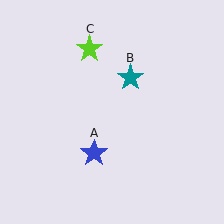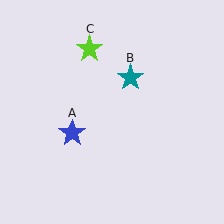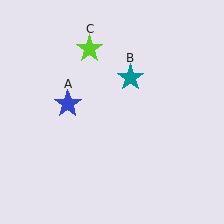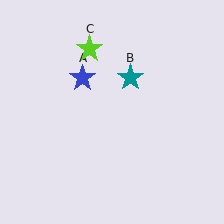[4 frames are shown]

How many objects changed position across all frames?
1 object changed position: blue star (object A).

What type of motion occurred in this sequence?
The blue star (object A) rotated clockwise around the center of the scene.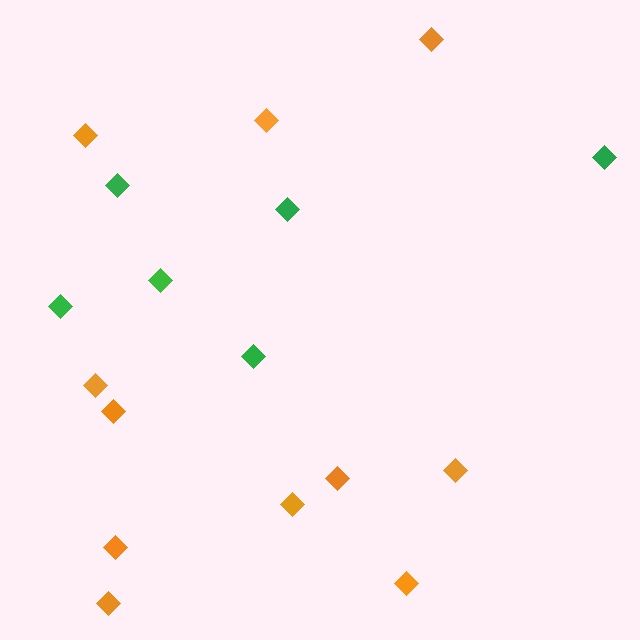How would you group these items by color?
There are 2 groups: one group of orange diamonds (11) and one group of green diamonds (6).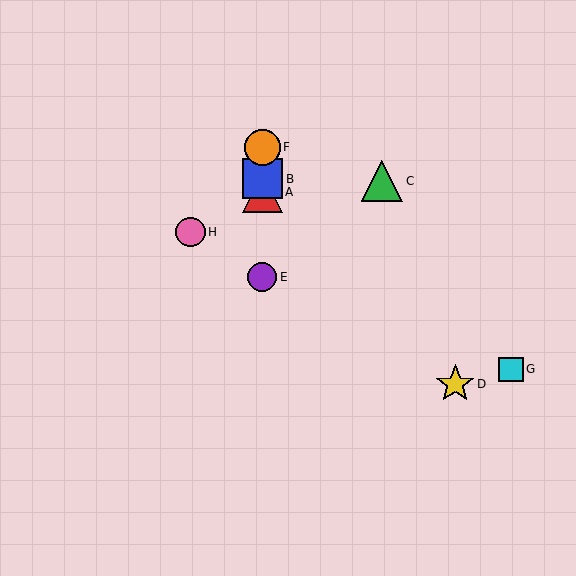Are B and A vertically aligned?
Yes, both are at x≈262.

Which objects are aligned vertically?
Objects A, B, E, F are aligned vertically.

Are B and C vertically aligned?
No, B is at x≈262 and C is at x≈382.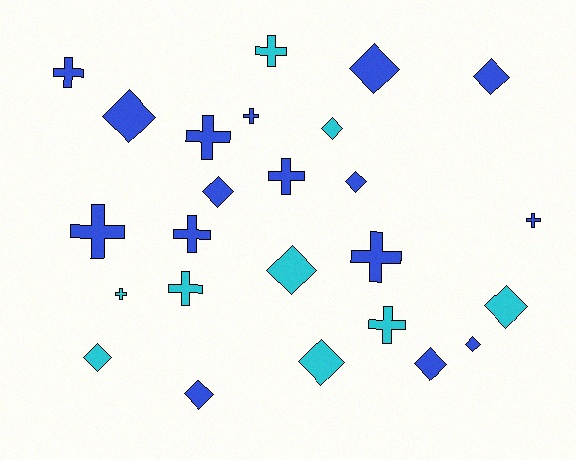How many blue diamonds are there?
There are 8 blue diamonds.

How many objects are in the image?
There are 25 objects.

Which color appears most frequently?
Blue, with 16 objects.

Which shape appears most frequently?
Diamond, with 13 objects.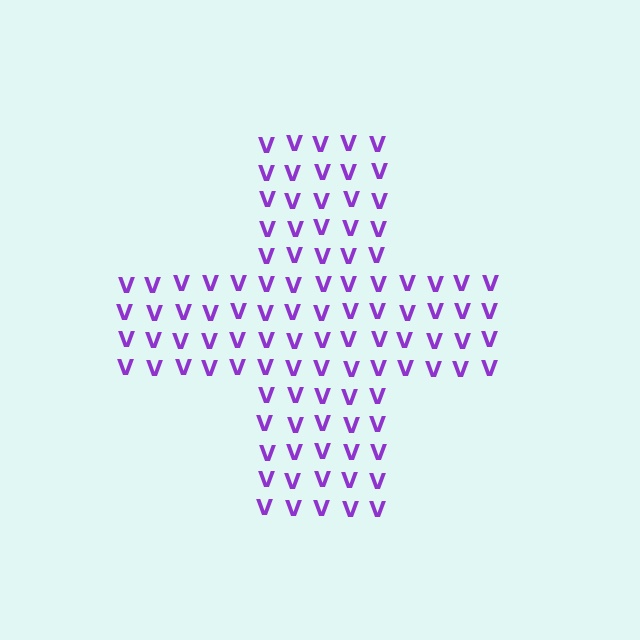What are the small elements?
The small elements are letter V's.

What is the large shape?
The large shape is a cross.